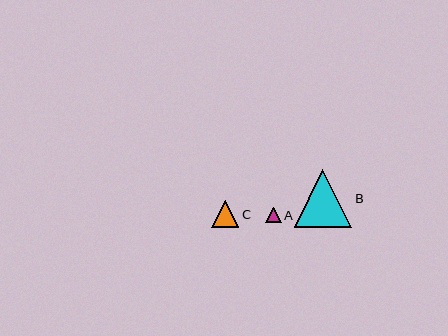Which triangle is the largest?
Triangle B is the largest with a size of approximately 58 pixels.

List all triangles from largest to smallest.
From largest to smallest: B, C, A.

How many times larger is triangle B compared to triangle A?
Triangle B is approximately 3.7 times the size of triangle A.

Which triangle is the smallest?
Triangle A is the smallest with a size of approximately 15 pixels.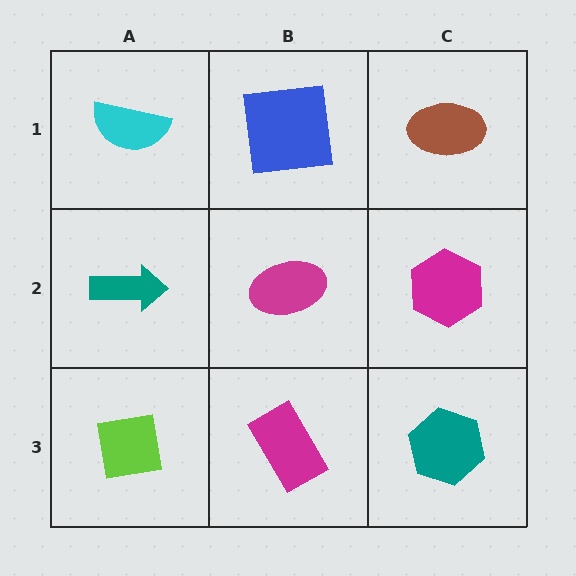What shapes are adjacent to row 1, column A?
A teal arrow (row 2, column A), a blue square (row 1, column B).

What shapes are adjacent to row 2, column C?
A brown ellipse (row 1, column C), a teal hexagon (row 3, column C), a magenta ellipse (row 2, column B).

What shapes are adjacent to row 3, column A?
A teal arrow (row 2, column A), a magenta rectangle (row 3, column B).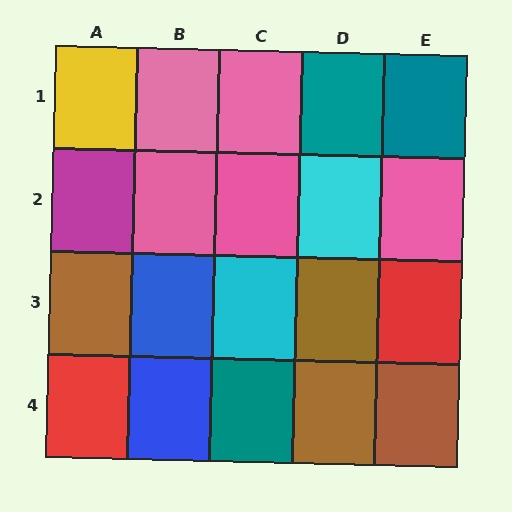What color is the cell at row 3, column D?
Brown.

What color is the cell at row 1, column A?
Yellow.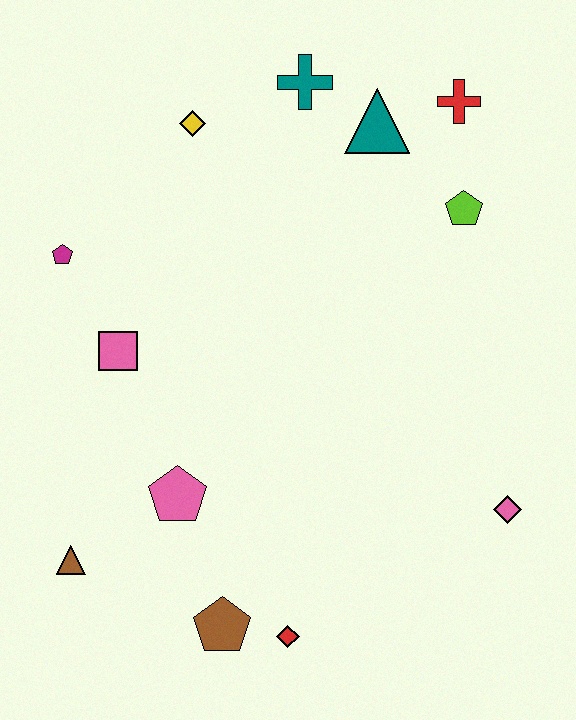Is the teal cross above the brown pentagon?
Yes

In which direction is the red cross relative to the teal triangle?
The red cross is to the right of the teal triangle.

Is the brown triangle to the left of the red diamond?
Yes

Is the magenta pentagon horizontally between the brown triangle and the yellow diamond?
No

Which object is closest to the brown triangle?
The pink pentagon is closest to the brown triangle.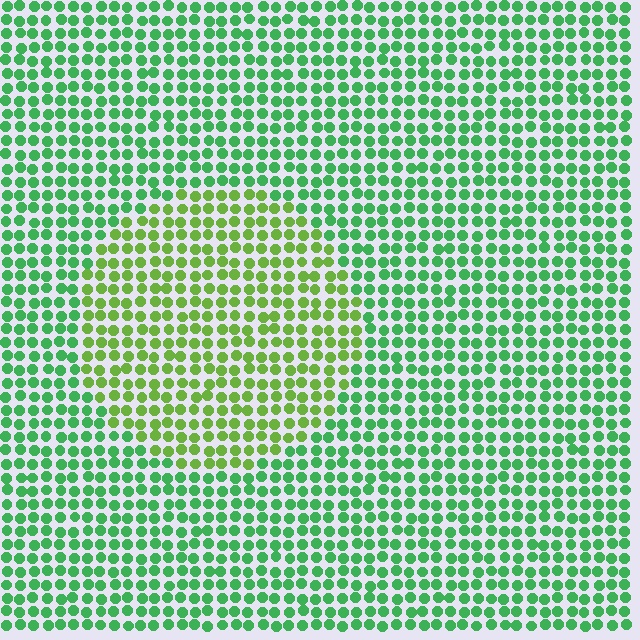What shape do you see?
I see a circle.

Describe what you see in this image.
The image is filled with small green elements in a uniform arrangement. A circle-shaped region is visible where the elements are tinted to a slightly different hue, forming a subtle color boundary.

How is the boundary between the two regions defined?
The boundary is defined purely by a slight shift in hue (about 36 degrees). Spacing, size, and orientation are identical on both sides.